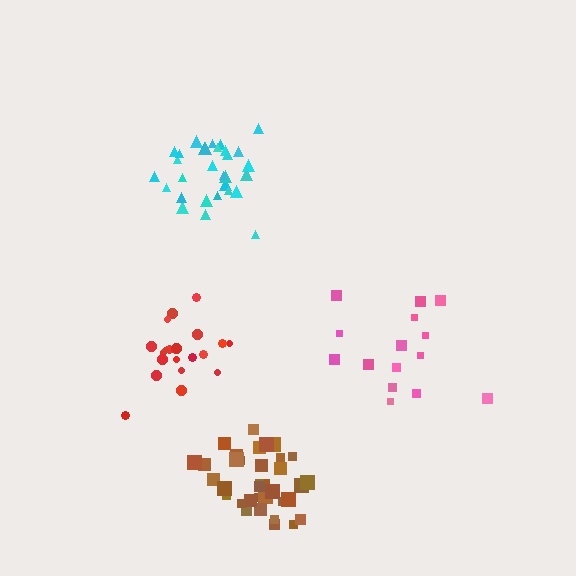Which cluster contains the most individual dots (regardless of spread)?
Brown (35).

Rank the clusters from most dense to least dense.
brown, cyan, red, pink.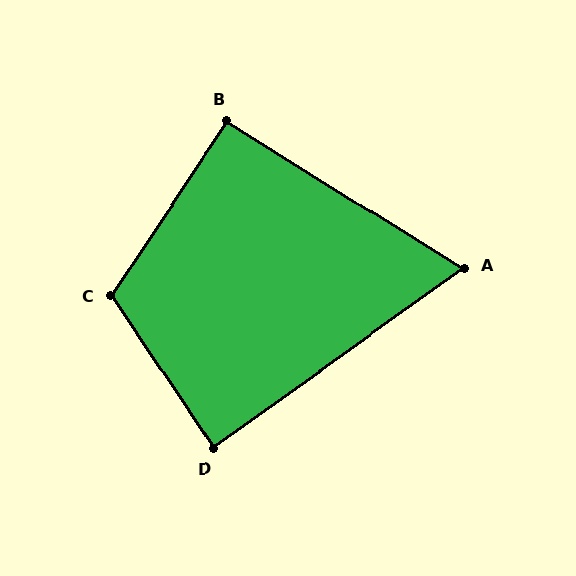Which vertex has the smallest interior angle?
A, at approximately 67 degrees.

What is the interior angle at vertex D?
Approximately 88 degrees (approximately right).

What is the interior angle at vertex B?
Approximately 92 degrees (approximately right).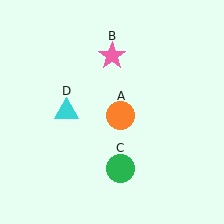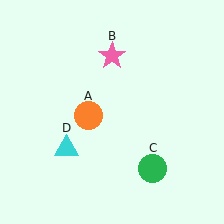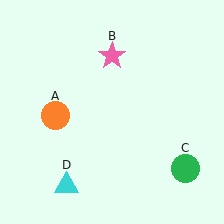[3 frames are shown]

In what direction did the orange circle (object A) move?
The orange circle (object A) moved left.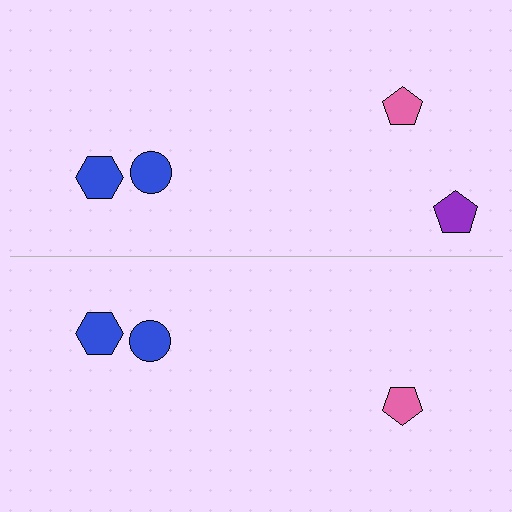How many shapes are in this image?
There are 7 shapes in this image.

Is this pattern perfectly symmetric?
No, the pattern is not perfectly symmetric. A purple pentagon is missing from the bottom side.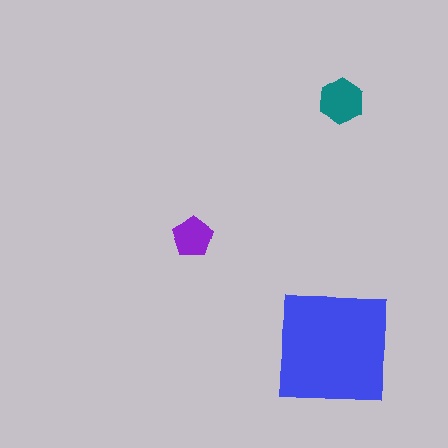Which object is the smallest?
The purple pentagon.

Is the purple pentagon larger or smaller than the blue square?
Smaller.